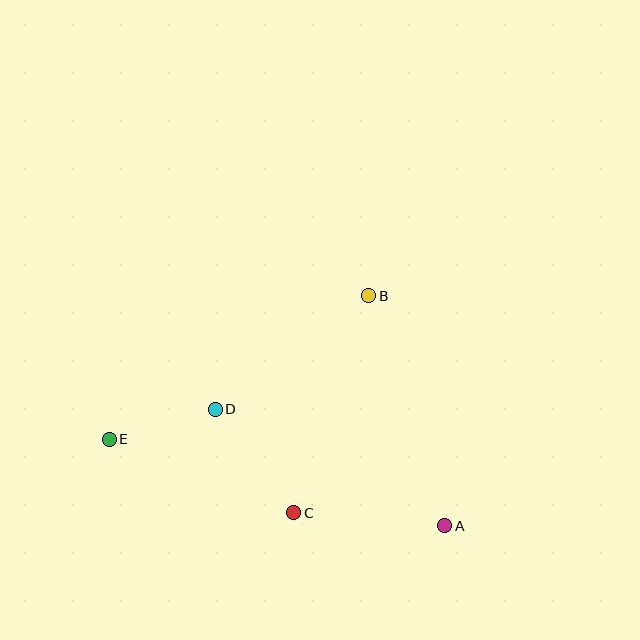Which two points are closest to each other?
Points D and E are closest to each other.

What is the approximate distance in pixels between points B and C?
The distance between B and C is approximately 230 pixels.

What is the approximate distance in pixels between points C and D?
The distance between C and D is approximately 130 pixels.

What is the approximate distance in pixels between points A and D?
The distance between A and D is approximately 257 pixels.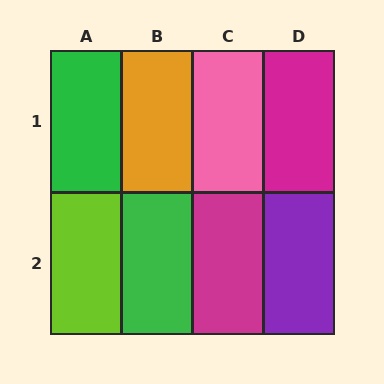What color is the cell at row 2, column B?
Green.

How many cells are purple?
1 cell is purple.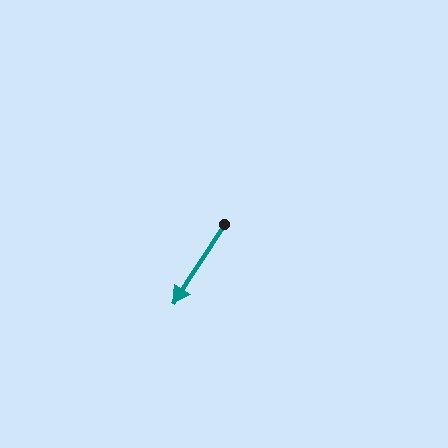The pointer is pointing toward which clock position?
Roughly 7 o'clock.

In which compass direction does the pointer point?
Southwest.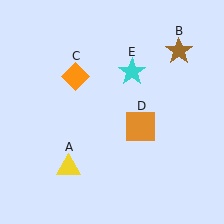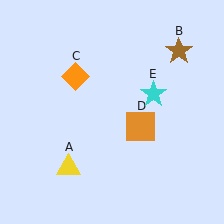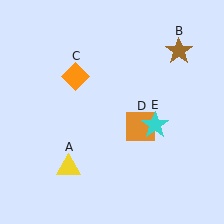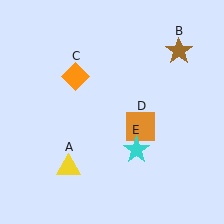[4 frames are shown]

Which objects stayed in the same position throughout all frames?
Yellow triangle (object A) and brown star (object B) and orange diamond (object C) and orange square (object D) remained stationary.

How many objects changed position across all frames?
1 object changed position: cyan star (object E).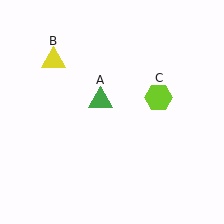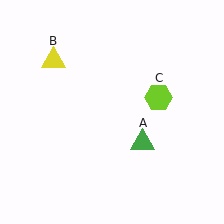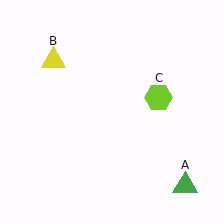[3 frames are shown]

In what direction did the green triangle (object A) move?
The green triangle (object A) moved down and to the right.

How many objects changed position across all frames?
1 object changed position: green triangle (object A).